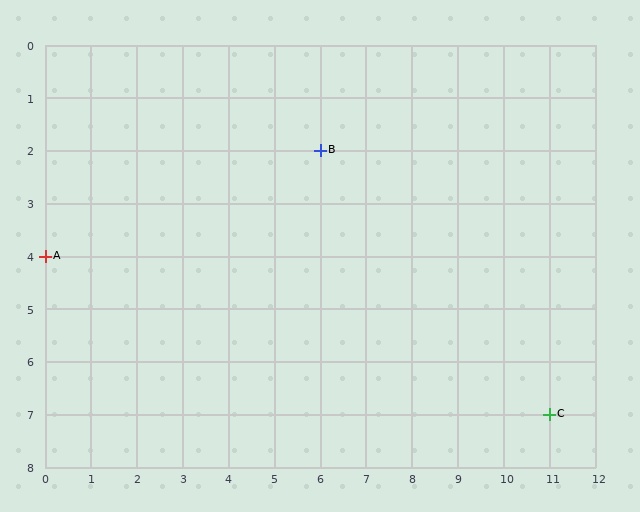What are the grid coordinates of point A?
Point A is at grid coordinates (0, 4).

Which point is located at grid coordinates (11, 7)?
Point C is at (11, 7).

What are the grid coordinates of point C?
Point C is at grid coordinates (11, 7).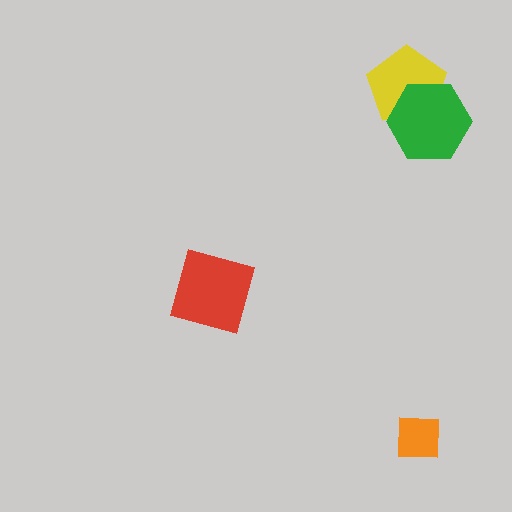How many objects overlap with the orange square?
0 objects overlap with the orange square.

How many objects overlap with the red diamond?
0 objects overlap with the red diamond.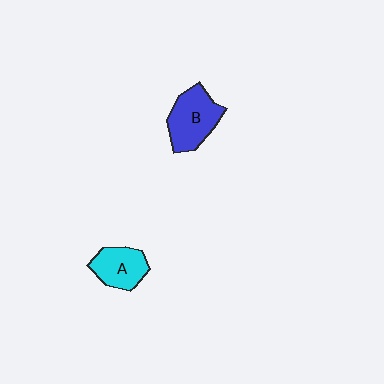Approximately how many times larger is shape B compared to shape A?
Approximately 1.3 times.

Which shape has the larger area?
Shape B (blue).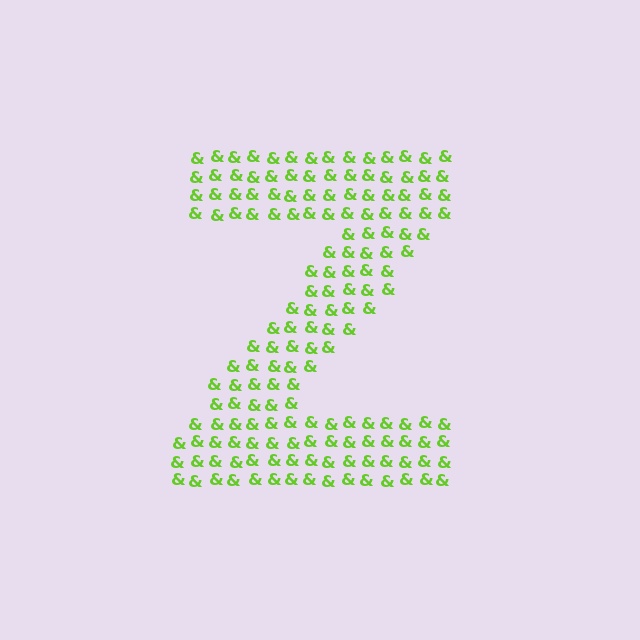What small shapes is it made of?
It is made of small ampersands.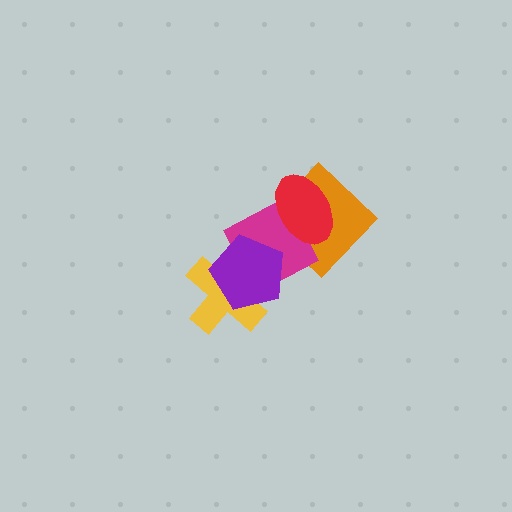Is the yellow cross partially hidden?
Yes, it is partially covered by another shape.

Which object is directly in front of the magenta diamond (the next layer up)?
The red ellipse is directly in front of the magenta diamond.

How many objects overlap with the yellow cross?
2 objects overlap with the yellow cross.